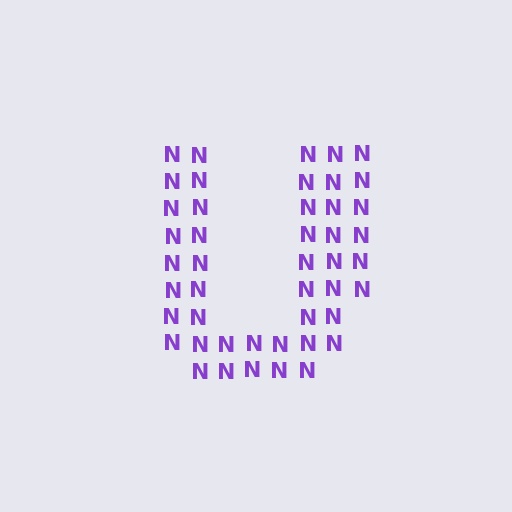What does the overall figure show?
The overall figure shows the letter U.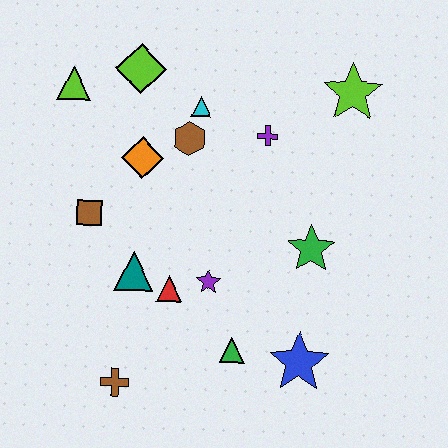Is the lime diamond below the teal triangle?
No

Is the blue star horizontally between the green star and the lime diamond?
Yes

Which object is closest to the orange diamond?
The brown hexagon is closest to the orange diamond.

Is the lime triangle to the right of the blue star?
No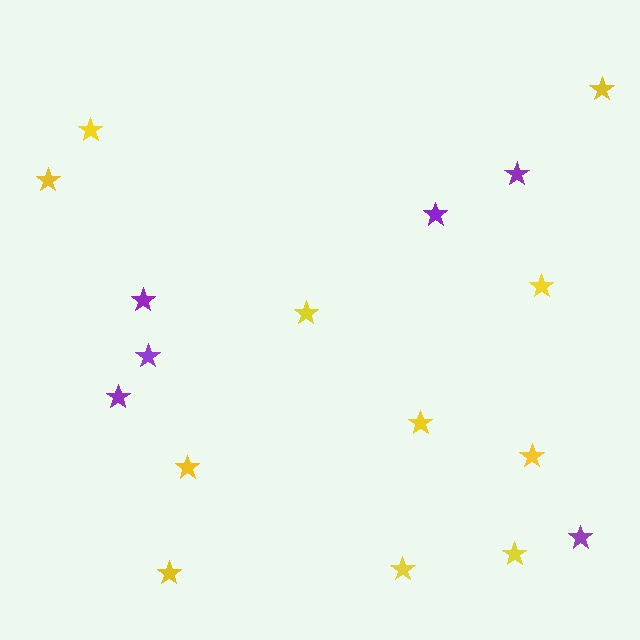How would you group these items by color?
There are 2 groups: one group of yellow stars (11) and one group of purple stars (6).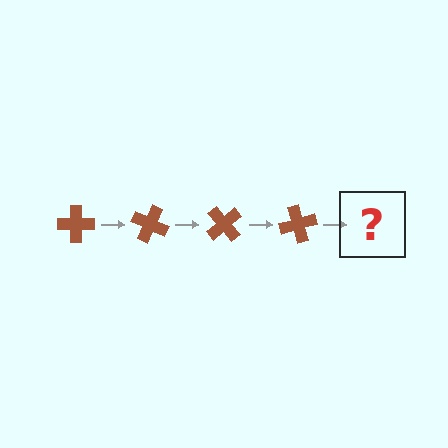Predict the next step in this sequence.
The next step is a brown cross rotated 100 degrees.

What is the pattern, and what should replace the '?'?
The pattern is that the cross rotates 25 degrees each step. The '?' should be a brown cross rotated 100 degrees.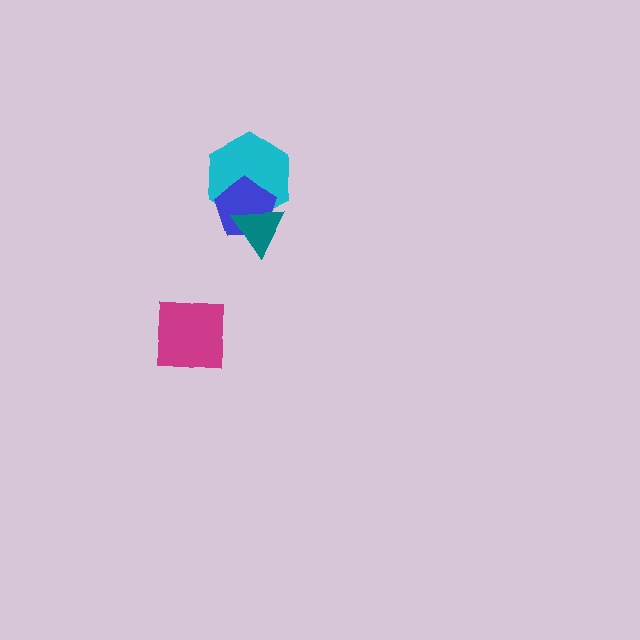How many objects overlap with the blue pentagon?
2 objects overlap with the blue pentagon.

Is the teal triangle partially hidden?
No, no other shape covers it.